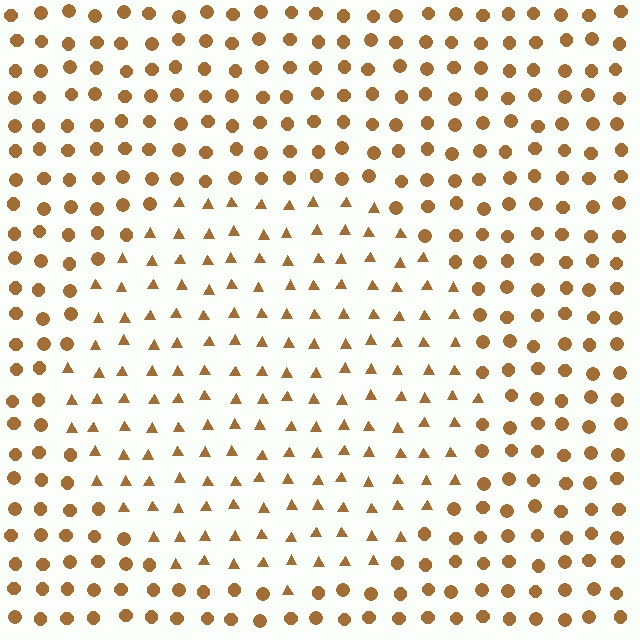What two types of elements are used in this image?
The image uses triangles inside the circle region and circles outside it.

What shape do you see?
I see a circle.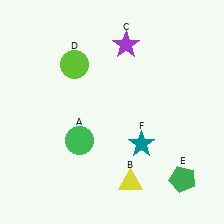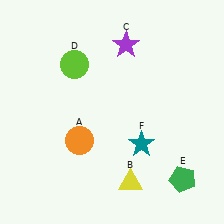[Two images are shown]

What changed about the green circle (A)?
In Image 1, A is green. In Image 2, it changed to orange.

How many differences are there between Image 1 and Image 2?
There is 1 difference between the two images.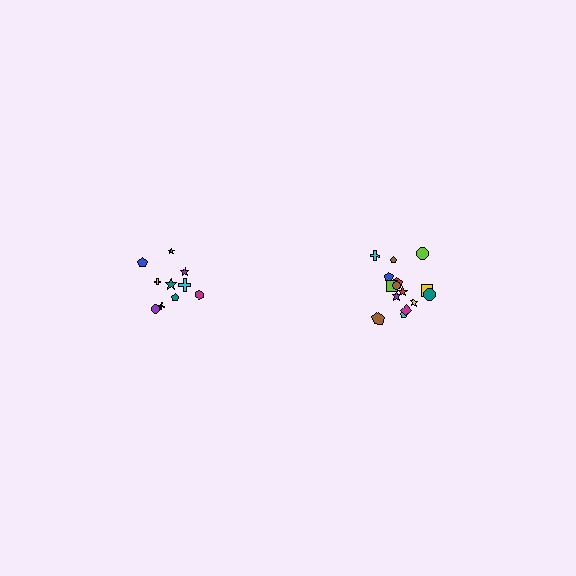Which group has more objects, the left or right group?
The right group.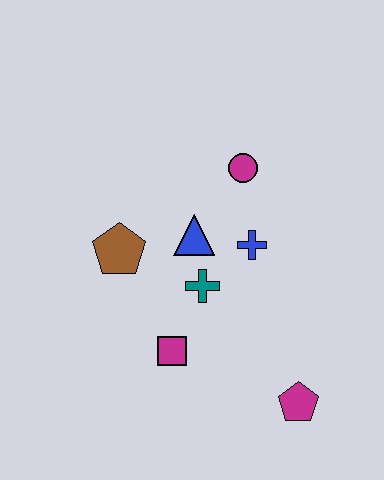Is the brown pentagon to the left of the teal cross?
Yes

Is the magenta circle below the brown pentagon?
No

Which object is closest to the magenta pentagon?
The magenta square is closest to the magenta pentagon.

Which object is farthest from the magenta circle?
The magenta pentagon is farthest from the magenta circle.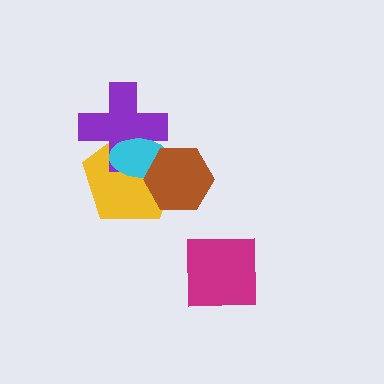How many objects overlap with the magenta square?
0 objects overlap with the magenta square.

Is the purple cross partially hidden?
Yes, it is partially covered by another shape.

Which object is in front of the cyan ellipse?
The brown hexagon is in front of the cyan ellipse.